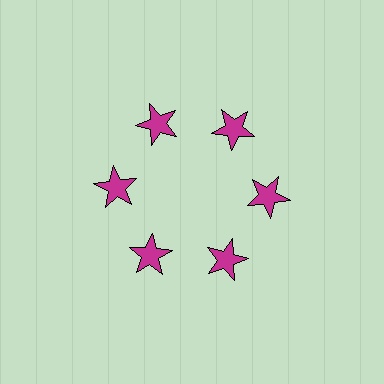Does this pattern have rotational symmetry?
Yes, this pattern has 6-fold rotational symmetry. It looks the same after rotating 60 degrees around the center.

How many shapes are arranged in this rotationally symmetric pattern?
There are 6 shapes, arranged in 6 groups of 1.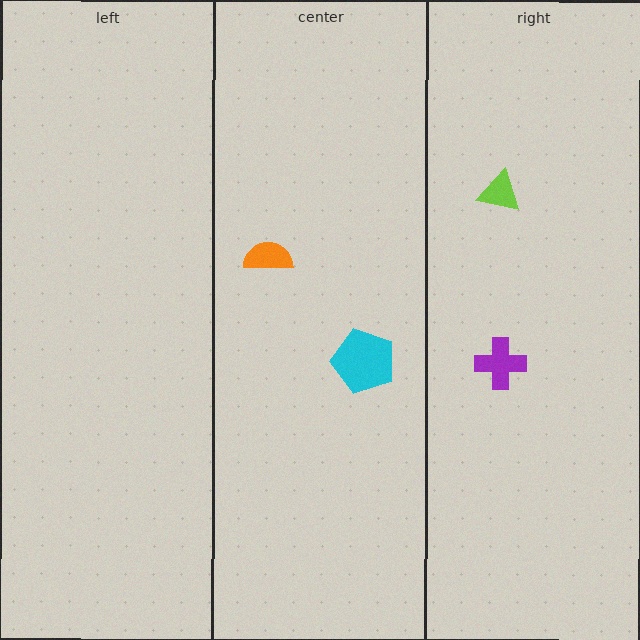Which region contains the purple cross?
The right region.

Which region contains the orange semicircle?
The center region.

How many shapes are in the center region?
2.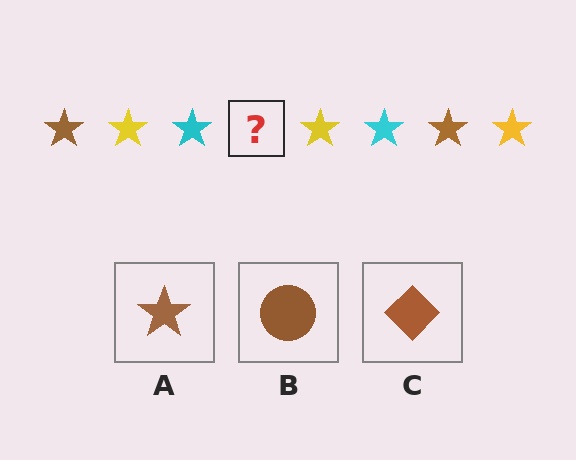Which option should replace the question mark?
Option A.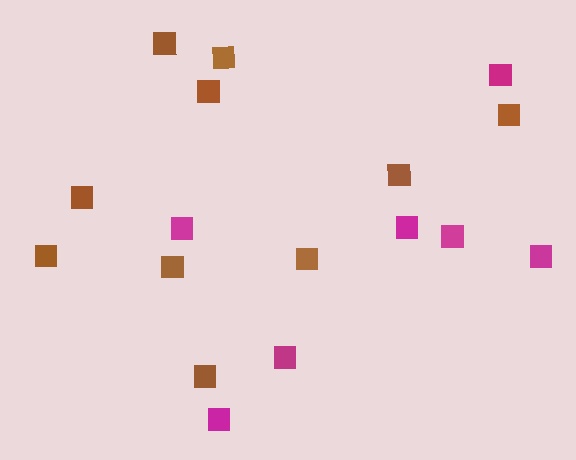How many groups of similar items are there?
There are 2 groups: one group of brown squares (10) and one group of magenta squares (7).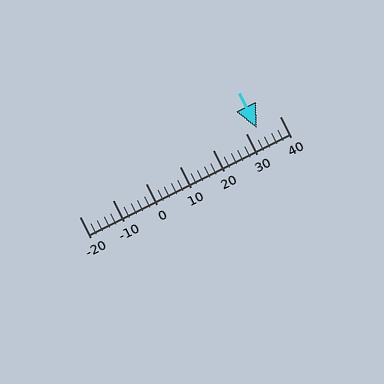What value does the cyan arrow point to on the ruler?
The cyan arrow points to approximately 33.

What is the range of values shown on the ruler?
The ruler shows values from -20 to 40.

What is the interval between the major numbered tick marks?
The major tick marks are spaced 10 units apart.